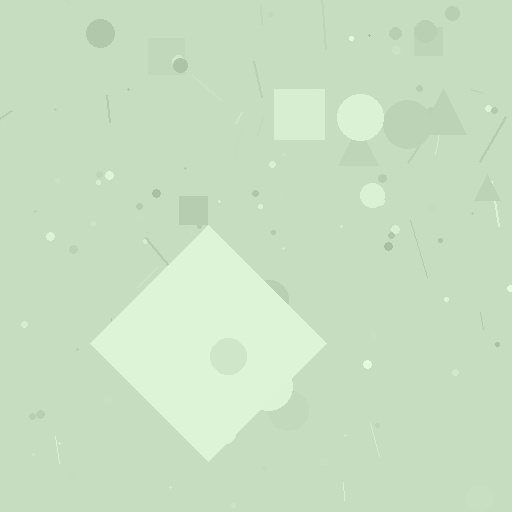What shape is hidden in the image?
A diamond is hidden in the image.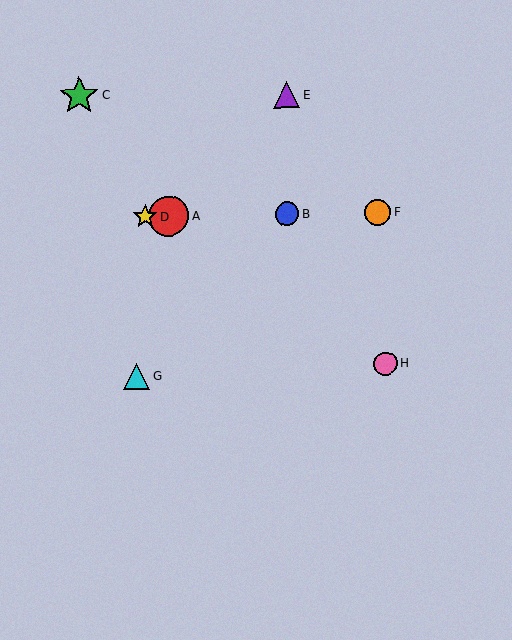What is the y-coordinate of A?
Object A is at y≈216.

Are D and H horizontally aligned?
No, D is at y≈217 and H is at y≈364.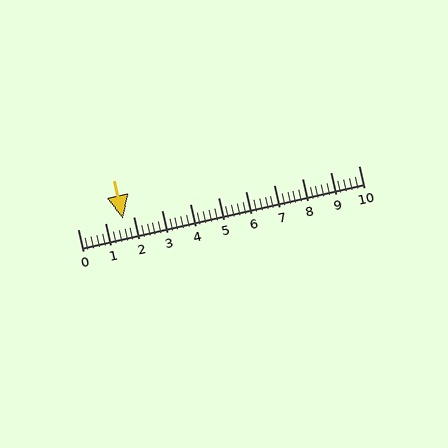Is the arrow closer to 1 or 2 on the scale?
The arrow is closer to 2.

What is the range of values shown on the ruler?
The ruler shows values from 0 to 10.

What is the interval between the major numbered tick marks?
The major tick marks are spaced 1 units apart.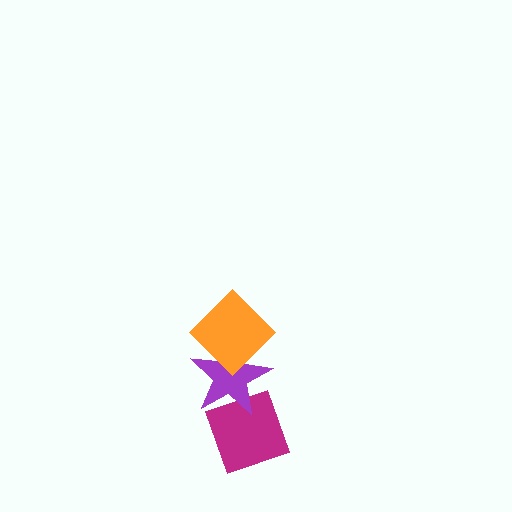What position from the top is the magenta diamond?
The magenta diamond is 3rd from the top.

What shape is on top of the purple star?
The orange diamond is on top of the purple star.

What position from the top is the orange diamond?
The orange diamond is 1st from the top.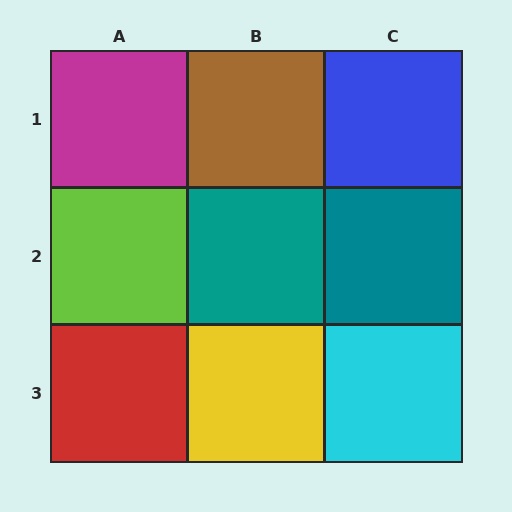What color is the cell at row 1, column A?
Magenta.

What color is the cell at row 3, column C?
Cyan.